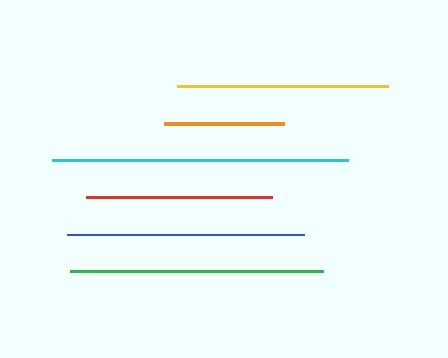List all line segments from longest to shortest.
From longest to shortest: cyan, green, blue, yellow, red, orange.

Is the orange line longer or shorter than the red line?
The red line is longer than the orange line.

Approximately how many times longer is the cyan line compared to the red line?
The cyan line is approximately 1.6 times the length of the red line.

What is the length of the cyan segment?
The cyan segment is approximately 296 pixels long.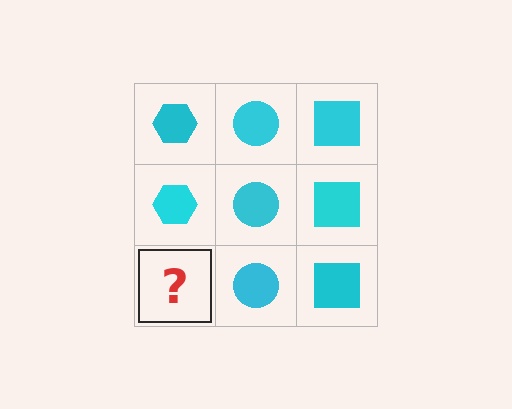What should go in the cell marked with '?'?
The missing cell should contain a cyan hexagon.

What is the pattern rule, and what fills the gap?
The rule is that each column has a consistent shape. The gap should be filled with a cyan hexagon.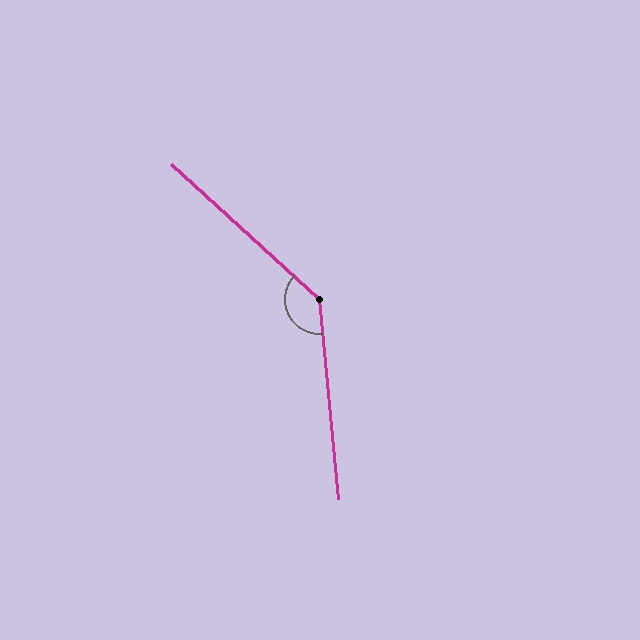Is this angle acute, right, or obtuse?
It is obtuse.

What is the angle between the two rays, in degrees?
Approximately 138 degrees.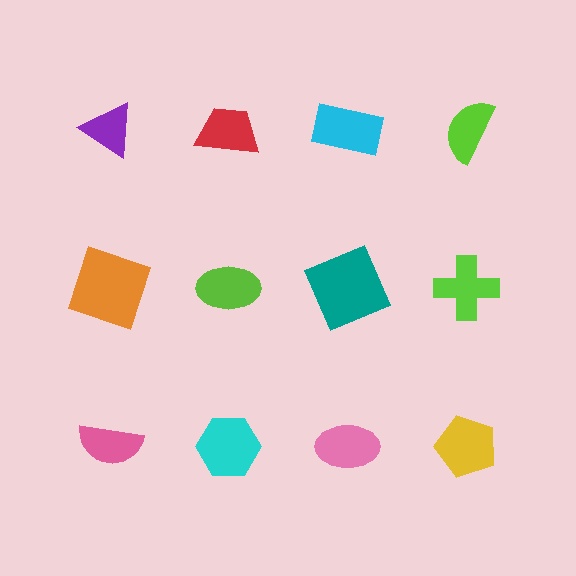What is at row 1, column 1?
A purple triangle.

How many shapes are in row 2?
4 shapes.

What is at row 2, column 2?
A lime ellipse.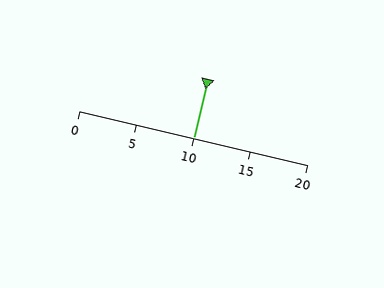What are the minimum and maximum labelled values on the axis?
The axis runs from 0 to 20.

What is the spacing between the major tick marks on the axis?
The major ticks are spaced 5 apart.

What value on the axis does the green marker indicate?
The marker indicates approximately 10.